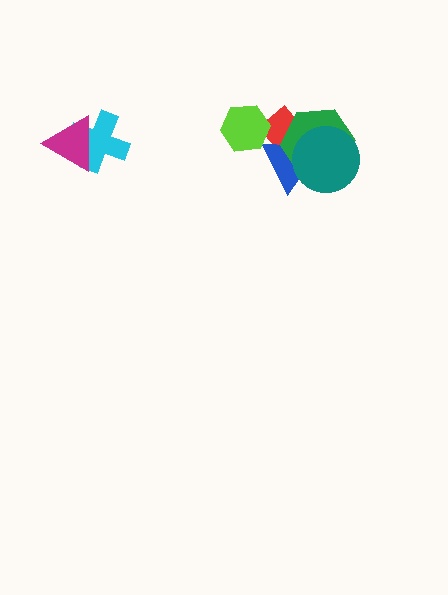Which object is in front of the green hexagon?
The teal circle is in front of the green hexagon.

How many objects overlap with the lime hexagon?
1 object overlaps with the lime hexagon.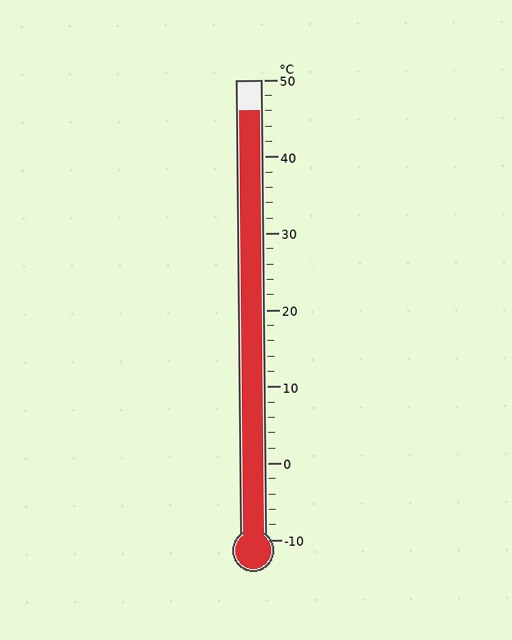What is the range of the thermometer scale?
The thermometer scale ranges from -10°C to 50°C.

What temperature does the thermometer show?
The thermometer shows approximately 46°C.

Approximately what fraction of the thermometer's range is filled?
The thermometer is filled to approximately 95% of its range.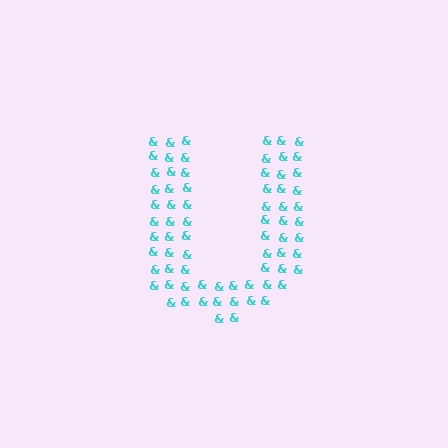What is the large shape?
The large shape is the letter U.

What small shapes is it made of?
It is made of small ampersands.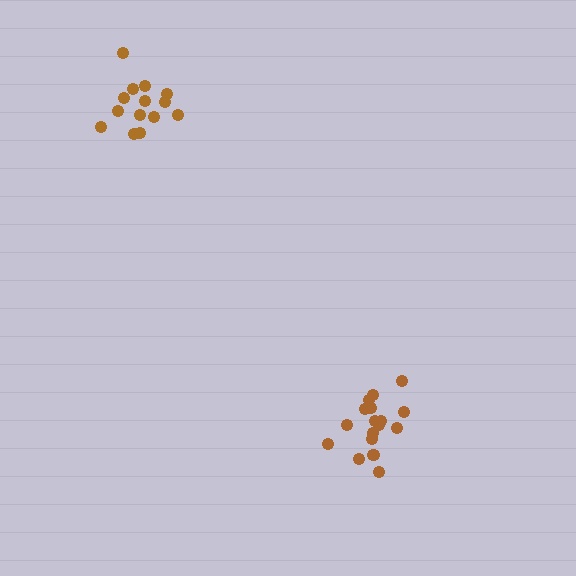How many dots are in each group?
Group 1: 17 dots, Group 2: 14 dots (31 total).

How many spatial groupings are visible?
There are 2 spatial groupings.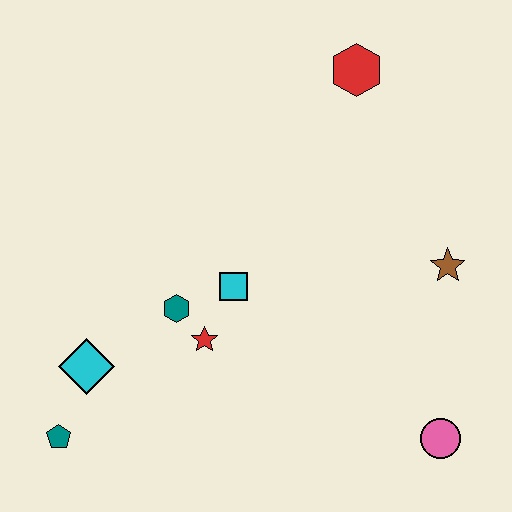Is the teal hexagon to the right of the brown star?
No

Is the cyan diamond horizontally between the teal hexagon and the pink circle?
No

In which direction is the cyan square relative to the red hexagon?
The cyan square is below the red hexagon.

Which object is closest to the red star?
The teal hexagon is closest to the red star.